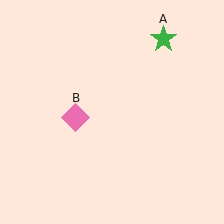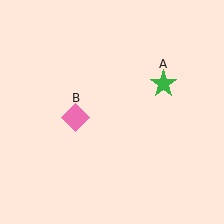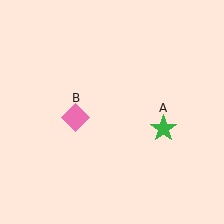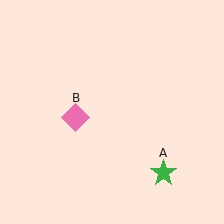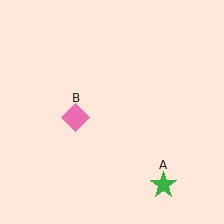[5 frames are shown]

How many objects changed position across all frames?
1 object changed position: green star (object A).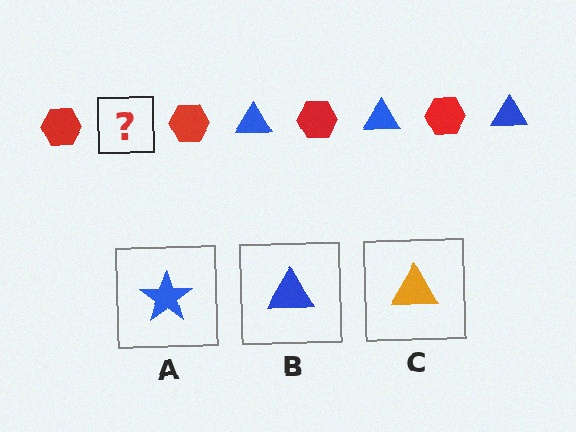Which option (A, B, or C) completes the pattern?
B.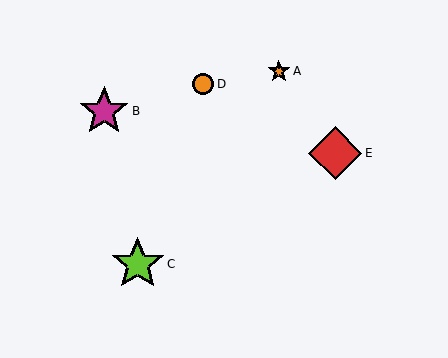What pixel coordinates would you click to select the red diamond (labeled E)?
Click at (335, 153) to select the red diamond E.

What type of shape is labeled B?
Shape B is a magenta star.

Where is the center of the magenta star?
The center of the magenta star is at (104, 111).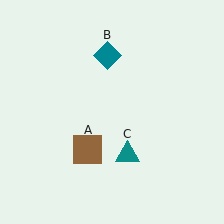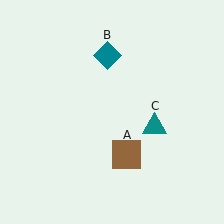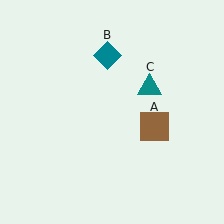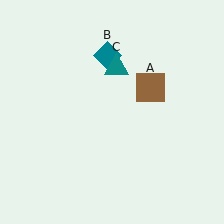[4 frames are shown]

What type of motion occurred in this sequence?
The brown square (object A), teal triangle (object C) rotated counterclockwise around the center of the scene.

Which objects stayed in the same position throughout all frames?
Teal diamond (object B) remained stationary.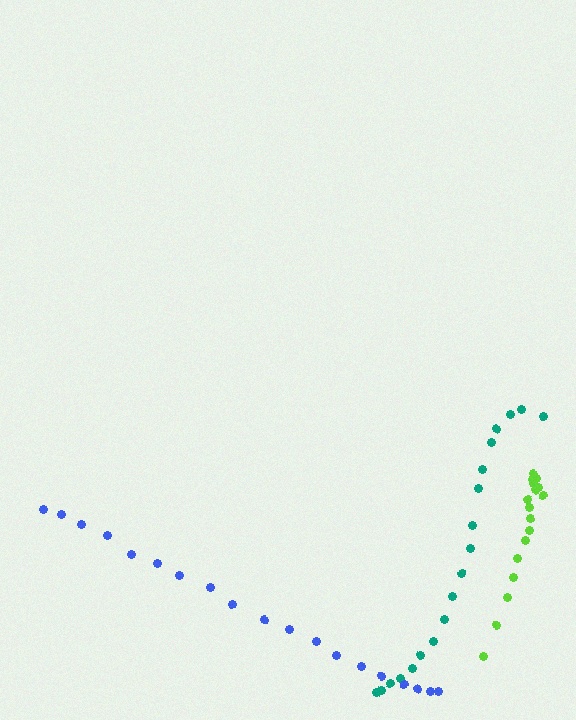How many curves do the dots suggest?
There are 3 distinct paths.